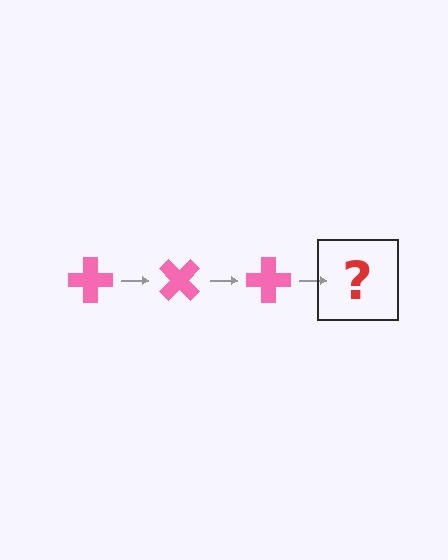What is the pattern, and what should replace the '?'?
The pattern is that the cross rotates 45 degrees each step. The '?' should be a pink cross rotated 135 degrees.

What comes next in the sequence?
The next element should be a pink cross rotated 135 degrees.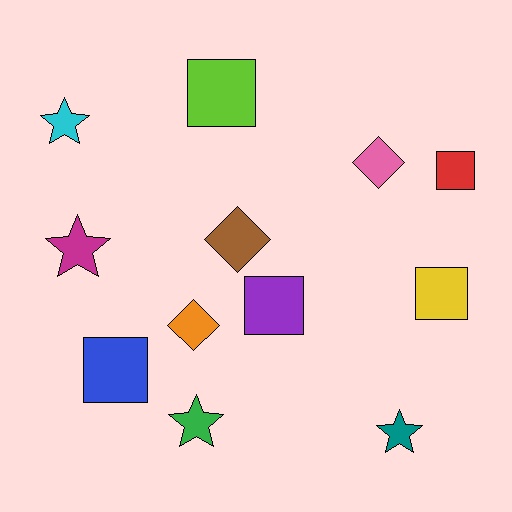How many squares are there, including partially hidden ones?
There are 5 squares.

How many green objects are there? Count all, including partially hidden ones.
There is 1 green object.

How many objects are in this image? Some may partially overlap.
There are 12 objects.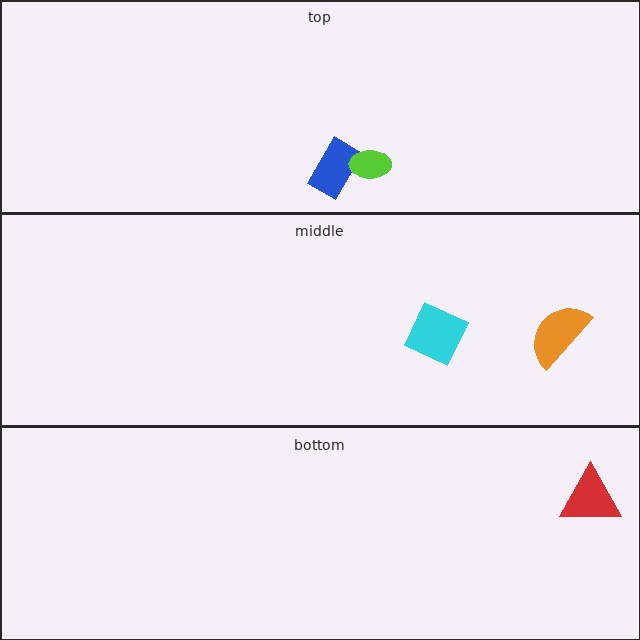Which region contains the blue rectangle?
The top region.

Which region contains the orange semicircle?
The middle region.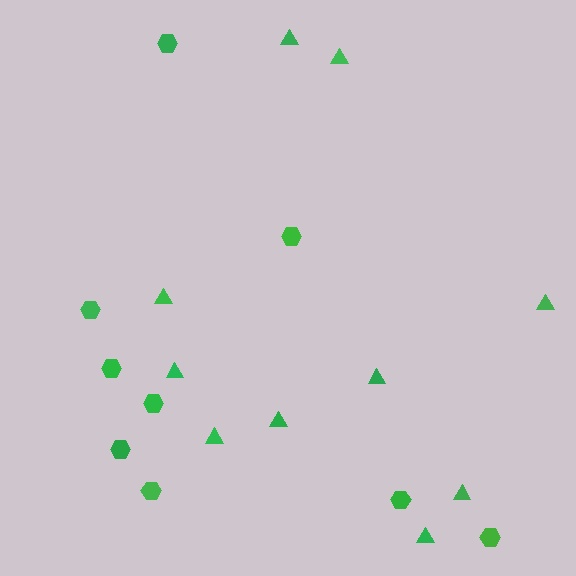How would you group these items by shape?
There are 2 groups: one group of triangles (10) and one group of hexagons (9).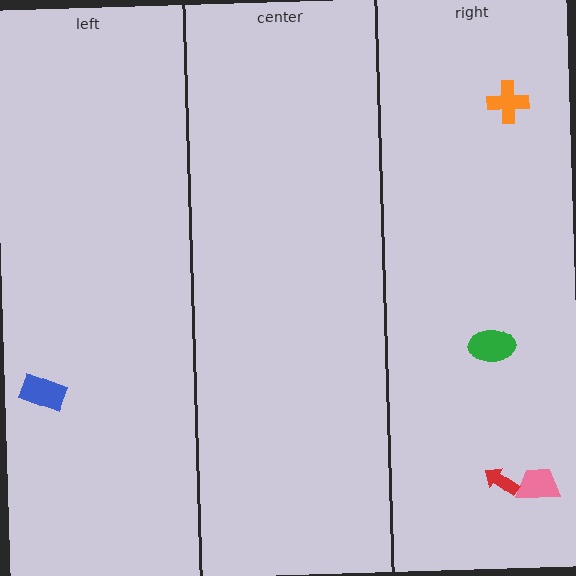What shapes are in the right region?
The pink trapezoid, the green ellipse, the orange cross, the red arrow.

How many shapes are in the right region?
4.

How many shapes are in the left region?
1.